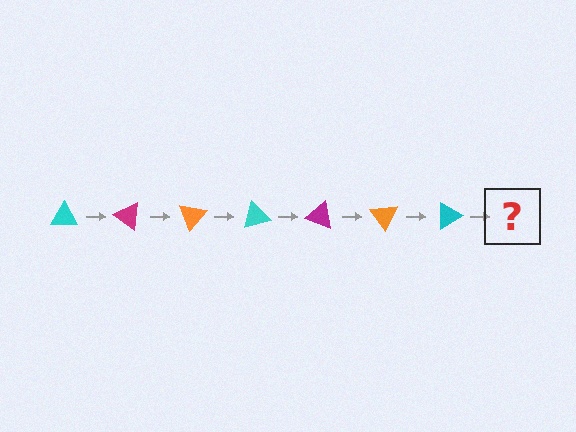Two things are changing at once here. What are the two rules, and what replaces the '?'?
The two rules are that it rotates 35 degrees each step and the color cycles through cyan, magenta, and orange. The '?' should be a magenta triangle, rotated 245 degrees from the start.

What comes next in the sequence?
The next element should be a magenta triangle, rotated 245 degrees from the start.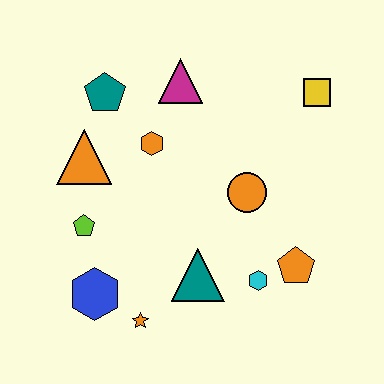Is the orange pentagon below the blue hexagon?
No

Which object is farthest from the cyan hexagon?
The teal pentagon is farthest from the cyan hexagon.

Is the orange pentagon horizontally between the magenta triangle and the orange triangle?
No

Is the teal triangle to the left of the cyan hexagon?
Yes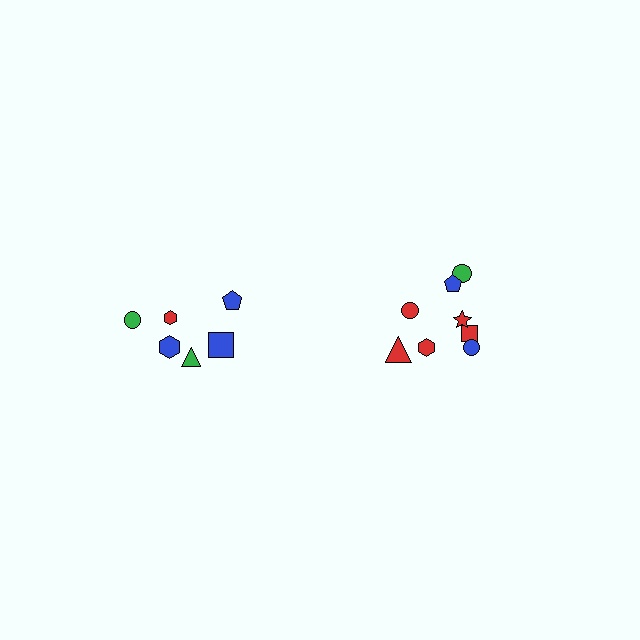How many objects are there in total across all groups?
There are 14 objects.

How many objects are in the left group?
There are 6 objects.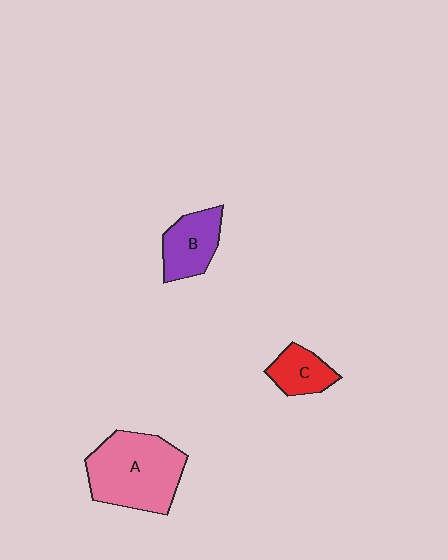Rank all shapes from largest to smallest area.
From largest to smallest: A (pink), B (purple), C (red).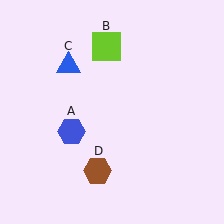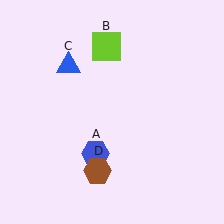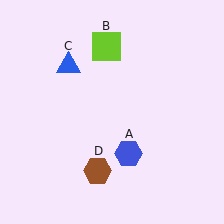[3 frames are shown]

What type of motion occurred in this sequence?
The blue hexagon (object A) rotated counterclockwise around the center of the scene.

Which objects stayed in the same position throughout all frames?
Lime square (object B) and blue triangle (object C) and brown hexagon (object D) remained stationary.